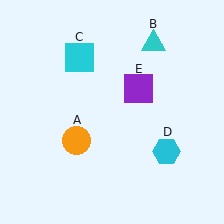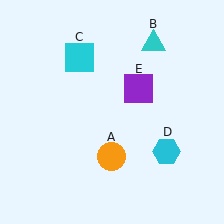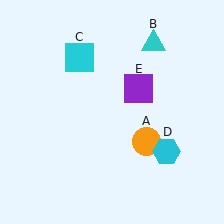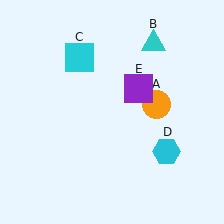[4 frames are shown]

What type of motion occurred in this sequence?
The orange circle (object A) rotated counterclockwise around the center of the scene.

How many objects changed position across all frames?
1 object changed position: orange circle (object A).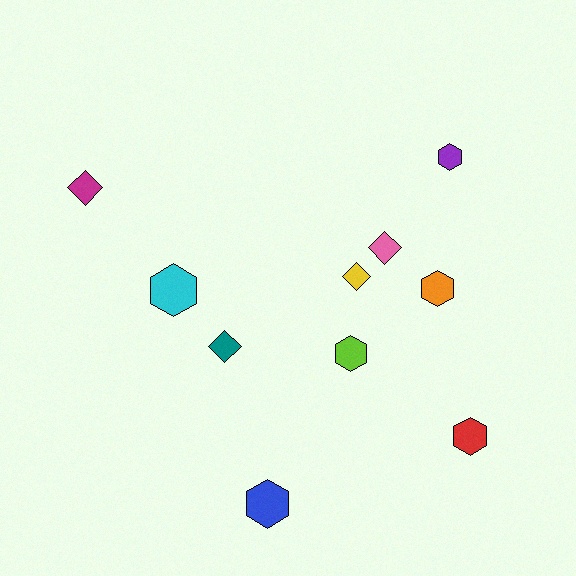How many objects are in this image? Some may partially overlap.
There are 10 objects.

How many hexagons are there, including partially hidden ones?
There are 6 hexagons.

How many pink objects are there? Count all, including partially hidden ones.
There is 1 pink object.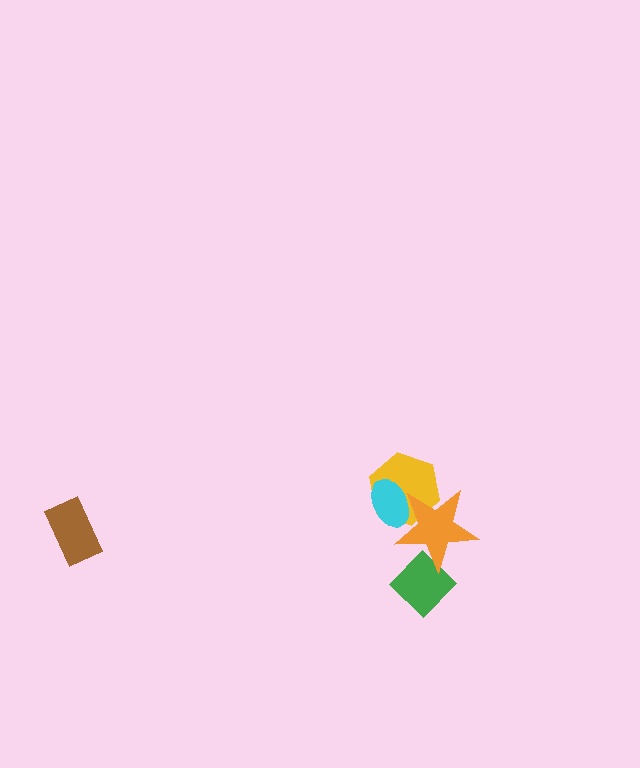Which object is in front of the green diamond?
The orange star is in front of the green diamond.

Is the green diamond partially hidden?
Yes, it is partially covered by another shape.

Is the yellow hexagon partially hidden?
Yes, it is partially covered by another shape.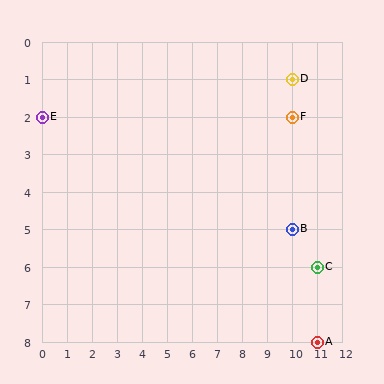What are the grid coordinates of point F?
Point F is at grid coordinates (10, 2).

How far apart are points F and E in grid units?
Points F and E are 10 columns apart.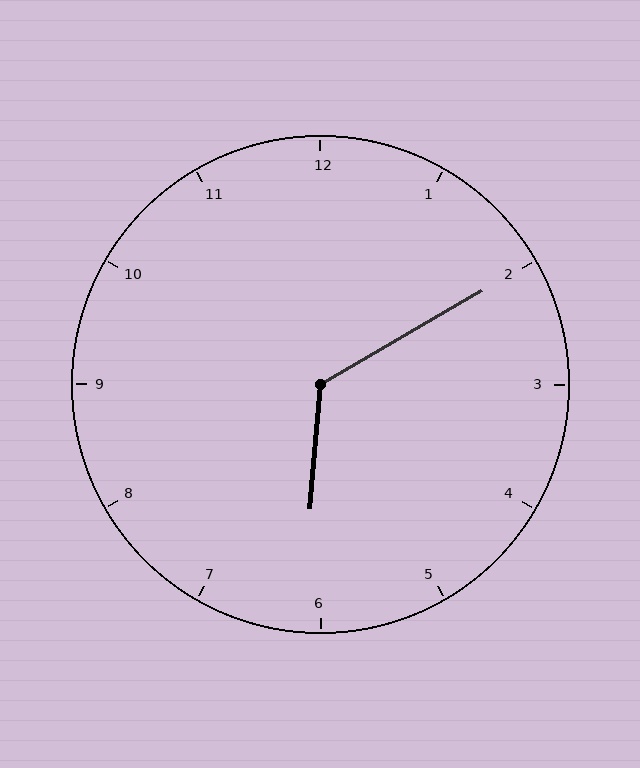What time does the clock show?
6:10.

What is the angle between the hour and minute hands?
Approximately 125 degrees.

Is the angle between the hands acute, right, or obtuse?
It is obtuse.